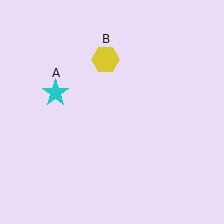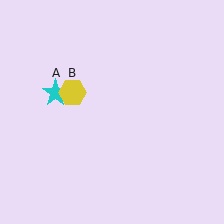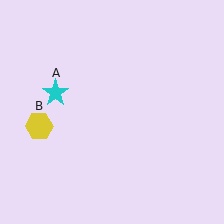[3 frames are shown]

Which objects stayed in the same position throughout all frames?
Cyan star (object A) remained stationary.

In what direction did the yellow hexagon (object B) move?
The yellow hexagon (object B) moved down and to the left.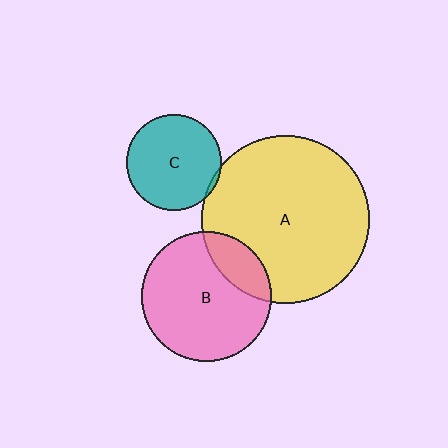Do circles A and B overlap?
Yes.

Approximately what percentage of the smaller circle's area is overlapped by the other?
Approximately 20%.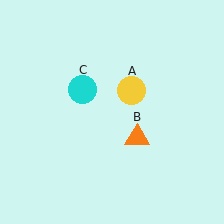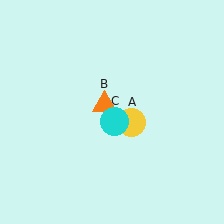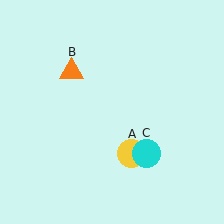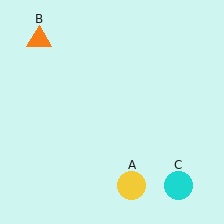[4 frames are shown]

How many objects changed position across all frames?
3 objects changed position: yellow circle (object A), orange triangle (object B), cyan circle (object C).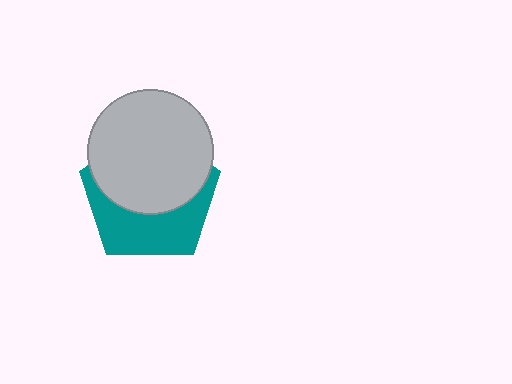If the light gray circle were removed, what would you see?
You would see the complete teal pentagon.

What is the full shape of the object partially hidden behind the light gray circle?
The partially hidden object is a teal pentagon.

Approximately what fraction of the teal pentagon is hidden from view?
Roughly 56% of the teal pentagon is hidden behind the light gray circle.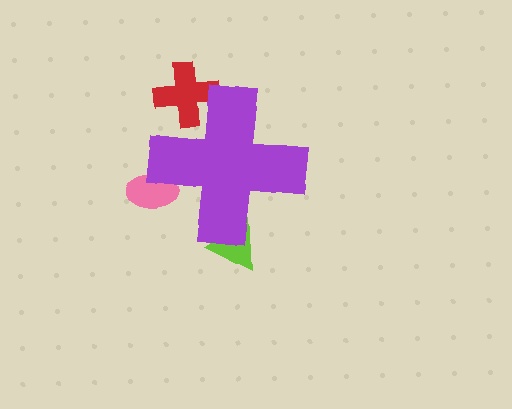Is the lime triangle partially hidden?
Yes, the lime triangle is partially hidden behind the purple cross.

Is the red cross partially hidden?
Yes, the red cross is partially hidden behind the purple cross.